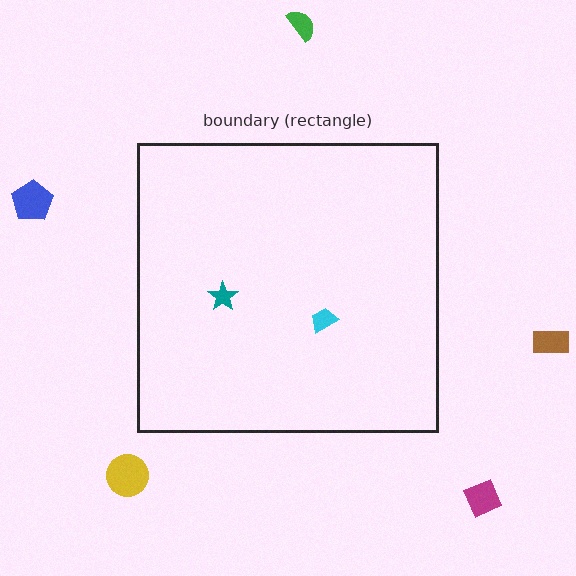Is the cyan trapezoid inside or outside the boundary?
Inside.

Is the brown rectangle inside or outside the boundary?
Outside.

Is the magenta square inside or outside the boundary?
Outside.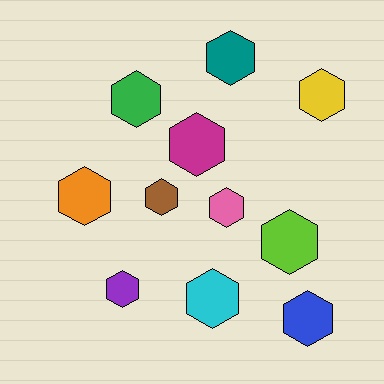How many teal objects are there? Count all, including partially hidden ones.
There is 1 teal object.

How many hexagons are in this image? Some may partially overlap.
There are 11 hexagons.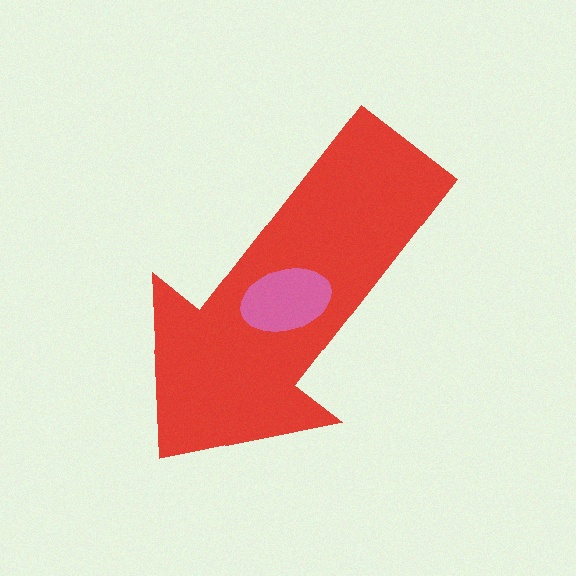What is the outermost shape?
The red arrow.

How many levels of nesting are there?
2.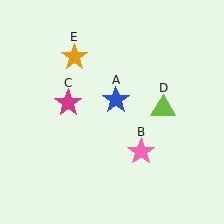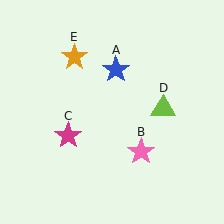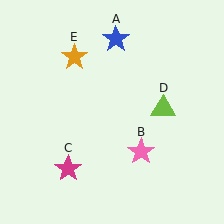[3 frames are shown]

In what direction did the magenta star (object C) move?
The magenta star (object C) moved down.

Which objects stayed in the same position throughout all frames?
Pink star (object B) and lime triangle (object D) and orange star (object E) remained stationary.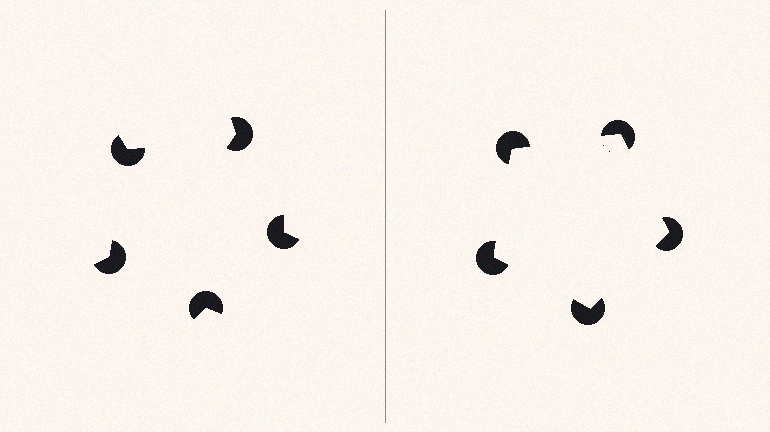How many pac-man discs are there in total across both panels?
10 — 5 on each side.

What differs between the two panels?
The pac-man discs are positioned identically on both sides; only the wedge orientations differ. On the right they align to a pentagon; on the left they are misaligned.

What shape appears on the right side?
An illusory pentagon.